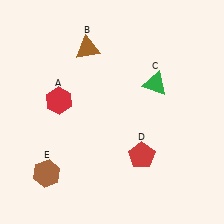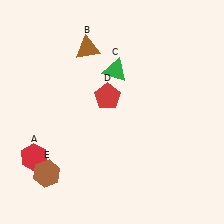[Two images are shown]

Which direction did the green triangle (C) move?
The green triangle (C) moved left.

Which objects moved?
The objects that moved are: the red hexagon (A), the green triangle (C), the red pentagon (D).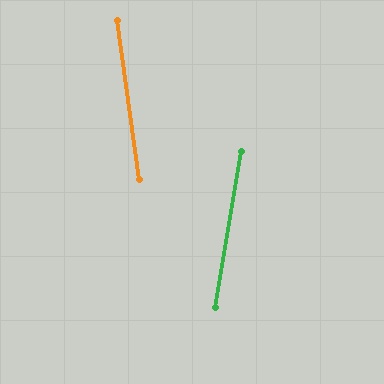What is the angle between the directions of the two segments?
Approximately 17 degrees.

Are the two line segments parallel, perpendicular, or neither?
Neither parallel nor perpendicular — they differ by about 17°.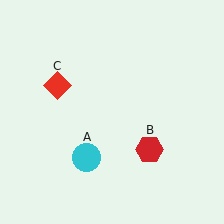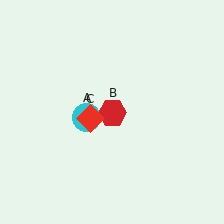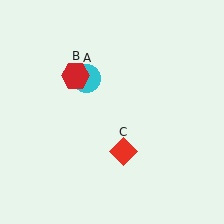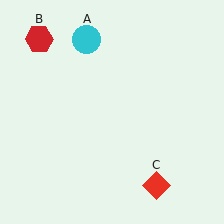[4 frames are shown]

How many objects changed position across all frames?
3 objects changed position: cyan circle (object A), red hexagon (object B), red diamond (object C).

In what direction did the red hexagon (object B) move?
The red hexagon (object B) moved up and to the left.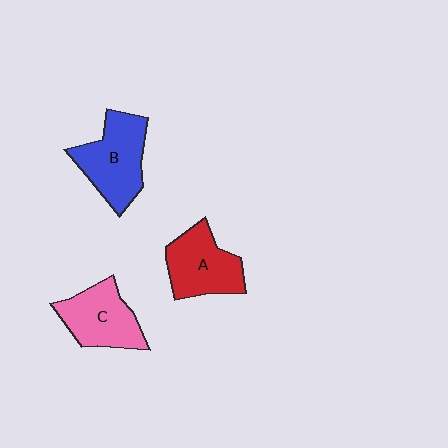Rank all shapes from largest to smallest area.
From largest to smallest: B (blue), A (red), C (pink).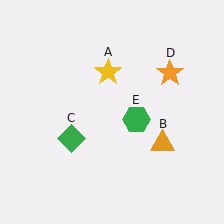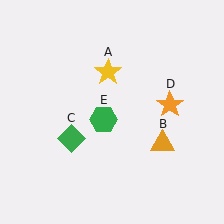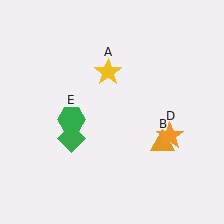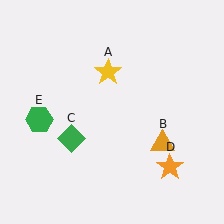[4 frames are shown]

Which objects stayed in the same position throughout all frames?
Yellow star (object A) and orange triangle (object B) and green diamond (object C) remained stationary.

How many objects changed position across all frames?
2 objects changed position: orange star (object D), green hexagon (object E).